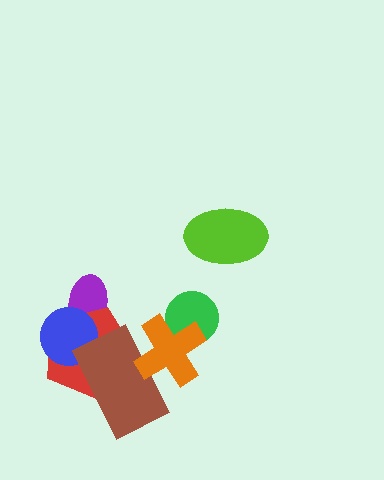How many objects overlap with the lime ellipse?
0 objects overlap with the lime ellipse.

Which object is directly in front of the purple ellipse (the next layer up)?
The red pentagon is directly in front of the purple ellipse.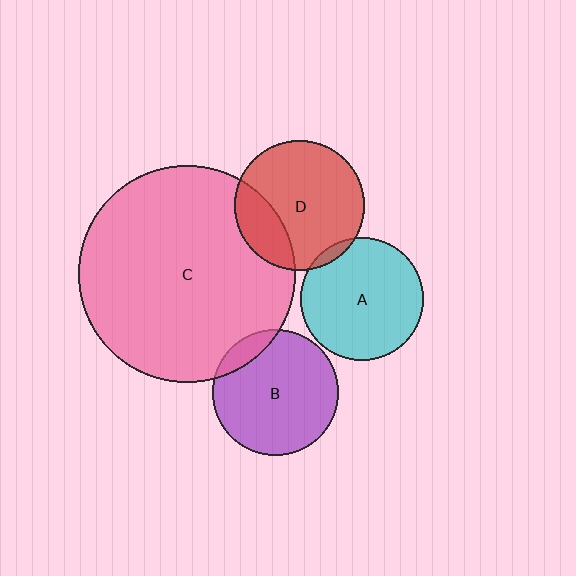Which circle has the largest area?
Circle C (pink).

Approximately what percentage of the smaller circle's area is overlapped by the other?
Approximately 25%.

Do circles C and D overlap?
Yes.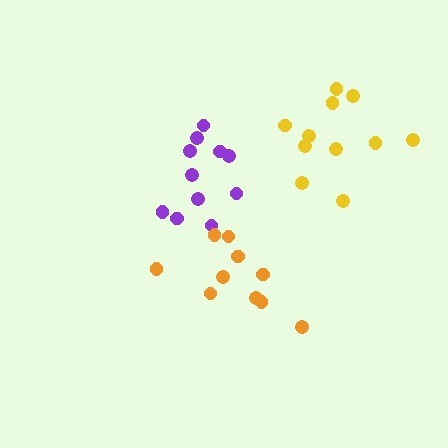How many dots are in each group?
Group 1: 11 dots, Group 2: 11 dots, Group 3: 10 dots (32 total).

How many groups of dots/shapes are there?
There are 3 groups.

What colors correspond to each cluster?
The clusters are colored: purple, yellow, orange.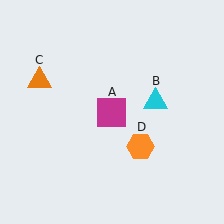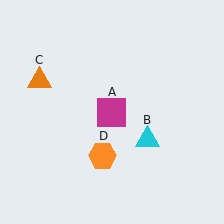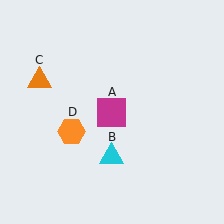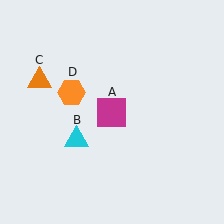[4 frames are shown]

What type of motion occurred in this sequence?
The cyan triangle (object B), orange hexagon (object D) rotated clockwise around the center of the scene.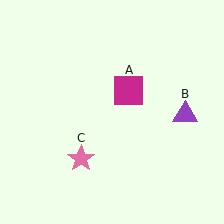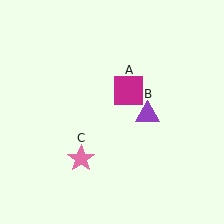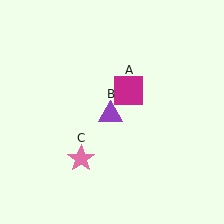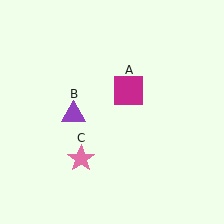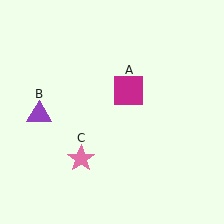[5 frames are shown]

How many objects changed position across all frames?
1 object changed position: purple triangle (object B).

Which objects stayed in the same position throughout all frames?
Magenta square (object A) and pink star (object C) remained stationary.